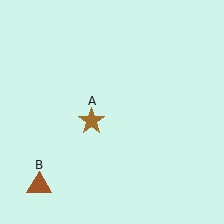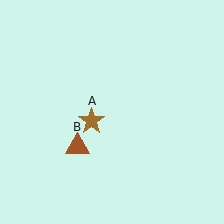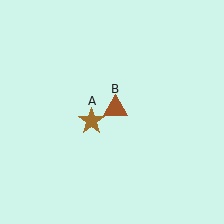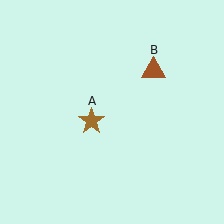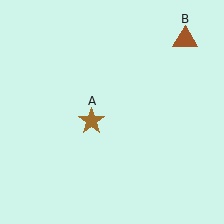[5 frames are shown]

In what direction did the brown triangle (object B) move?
The brown triangle (object B) moved up and to the right.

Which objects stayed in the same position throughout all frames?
Brown star (object A) remained stationary.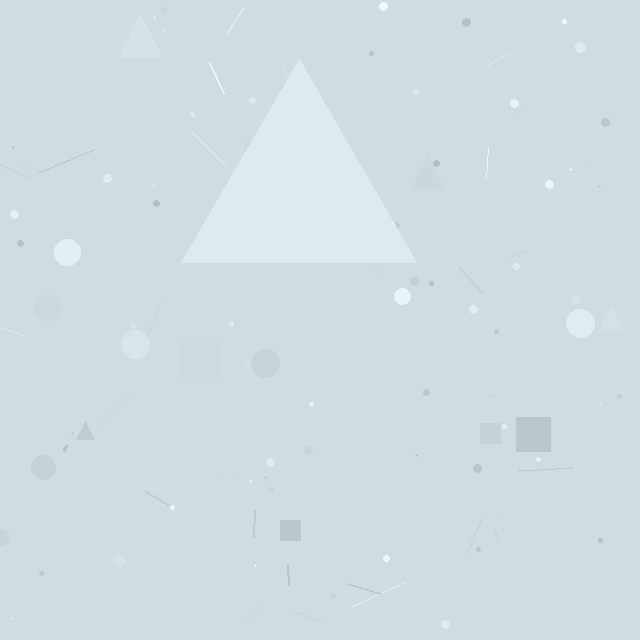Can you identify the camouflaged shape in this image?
The camouflaged shape is a triangle.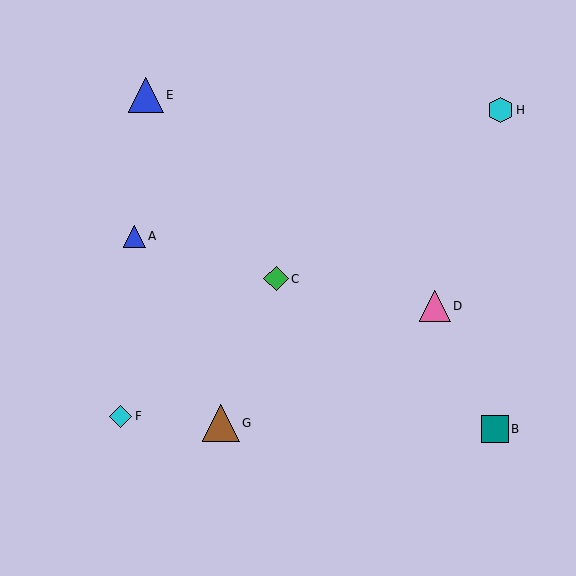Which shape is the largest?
The brown triangle (labeled G) is the largest.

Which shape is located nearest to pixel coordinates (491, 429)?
The teal square (labeled B) at (495, 429) is nearest to that location.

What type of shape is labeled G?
Shape G is a brown triangle.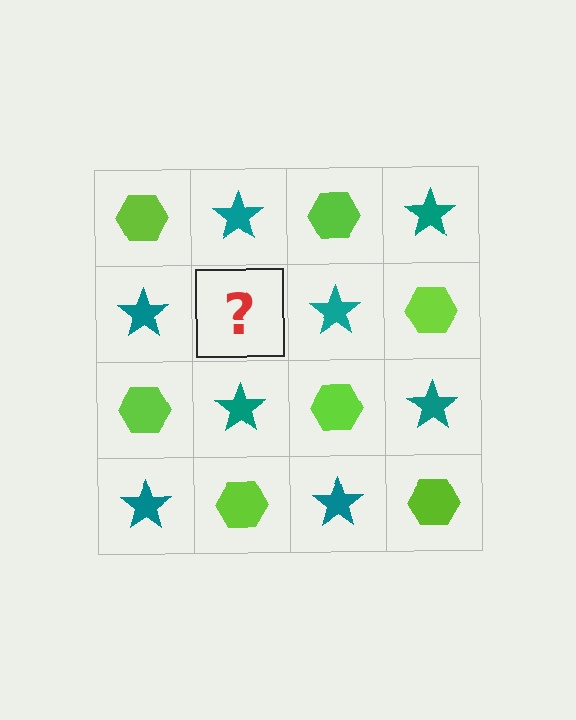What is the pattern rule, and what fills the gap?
The rule is that it alternates lime hexagon and teal star in a checkerboard pattern. The gap should be filled with a lime hexagon.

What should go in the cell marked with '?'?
The missing cell should contain a lime hexagon.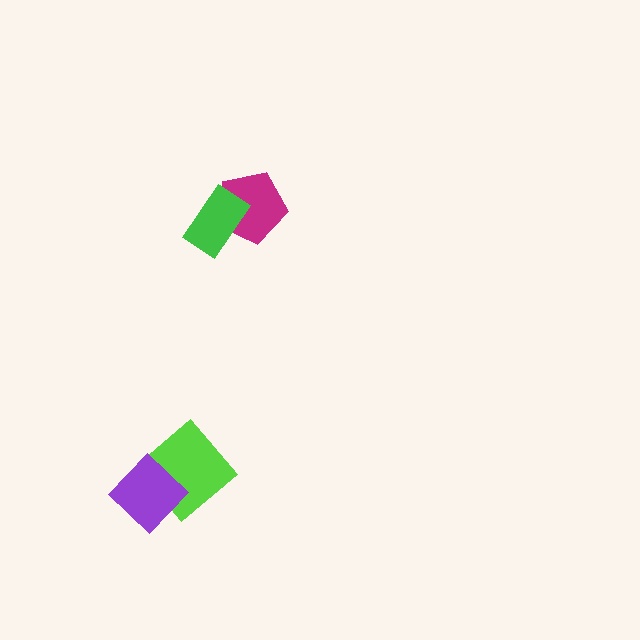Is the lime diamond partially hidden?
Yes, it is partially covered by another shape.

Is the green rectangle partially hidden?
No, no other shape covers it.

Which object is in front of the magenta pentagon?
The green rectangle is in front of the magenta pentagon.